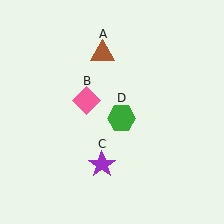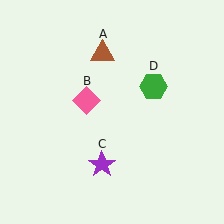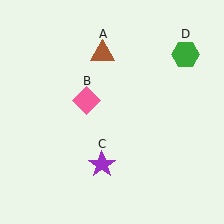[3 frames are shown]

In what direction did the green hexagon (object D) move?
The green hexagon (object D) moved up and to the right.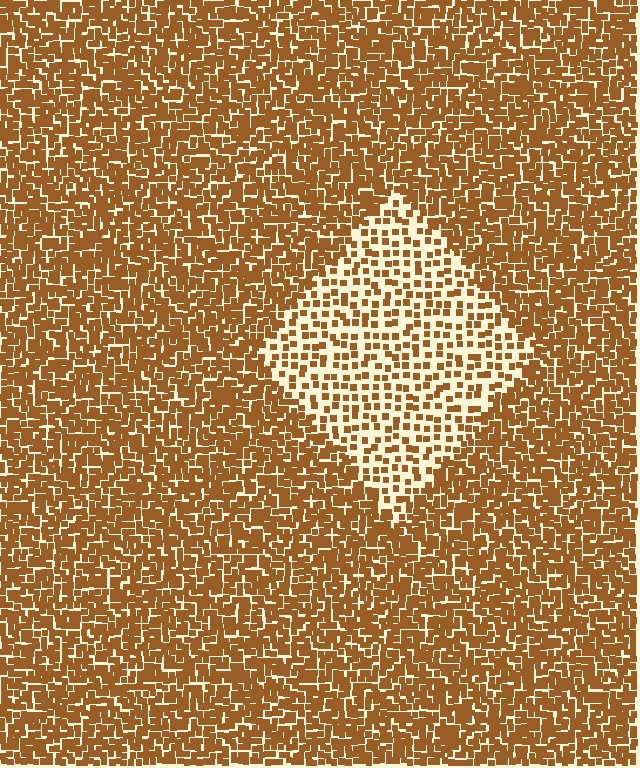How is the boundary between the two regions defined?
The boundary is defined by a change in element density (approximately 2.3x ratio). All elements are the same color, size, and shape.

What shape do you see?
I see a diamond.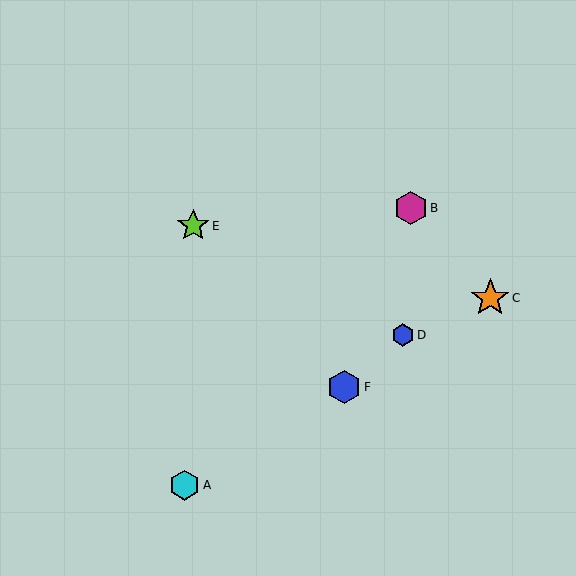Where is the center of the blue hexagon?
The center of the blue hexagon is at (344, 387).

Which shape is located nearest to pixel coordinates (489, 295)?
The orange star (labeled C) at (490, 298) is nearest to that location.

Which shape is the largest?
The orange star (labeled C) is the largest.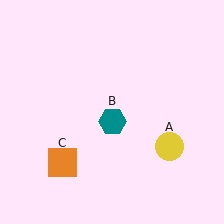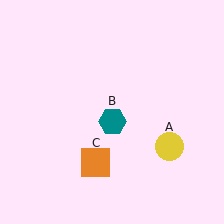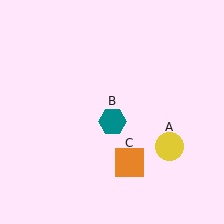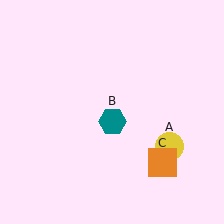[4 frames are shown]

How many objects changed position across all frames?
1 object changed position: orange square (object C).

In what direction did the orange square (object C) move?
The orange square (object C) moved right.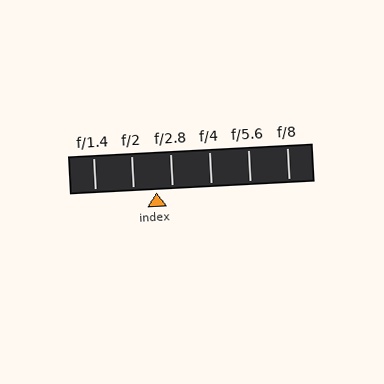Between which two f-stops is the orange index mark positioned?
The index mark is between f/2 and f/2.8.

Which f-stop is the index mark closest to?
The index mark is closest to f/2.8.